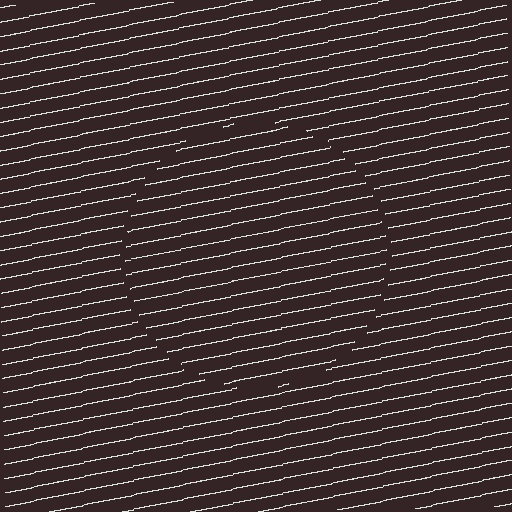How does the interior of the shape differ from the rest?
The interior of the shape contains the same grating, shifted by half a period — the contour is defined by the phase discontinuity where line-ends from the inner and outer gratings abut.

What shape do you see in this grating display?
An illusory circle. The interior of the shape contains the same grating, shifted by half a period — the contour is defined by the phase discontinuity where line-ends from the inner and outer gratings abut.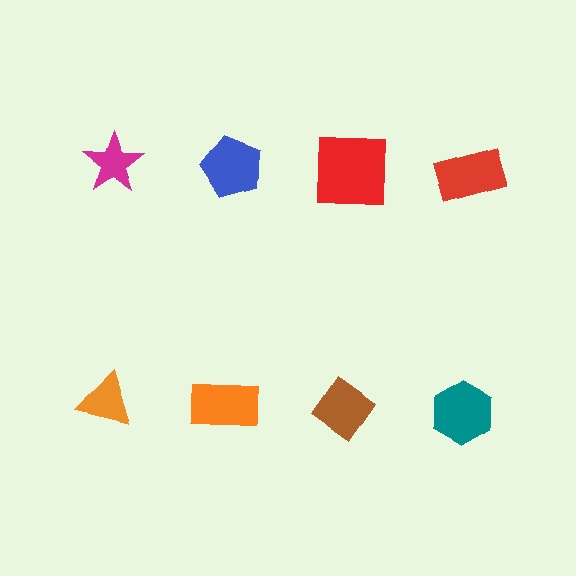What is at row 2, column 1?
An orange triangle.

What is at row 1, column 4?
A red rectangle.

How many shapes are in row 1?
4 shapes.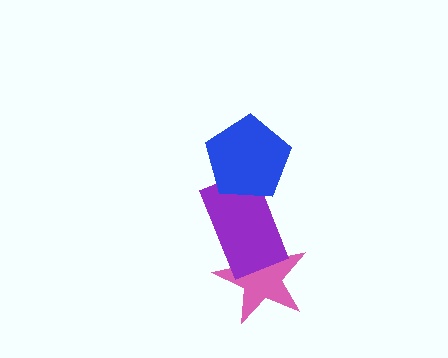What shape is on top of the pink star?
The purple rectangle is on top of the pink star.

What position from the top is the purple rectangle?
The purple rectangle is 2nd from the top.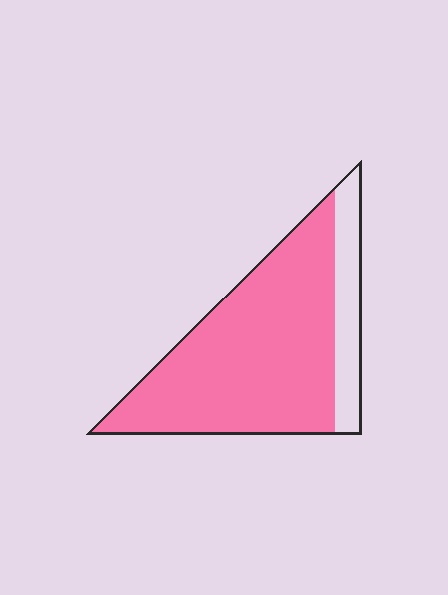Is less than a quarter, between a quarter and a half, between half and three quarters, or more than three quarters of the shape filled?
More than three quarters.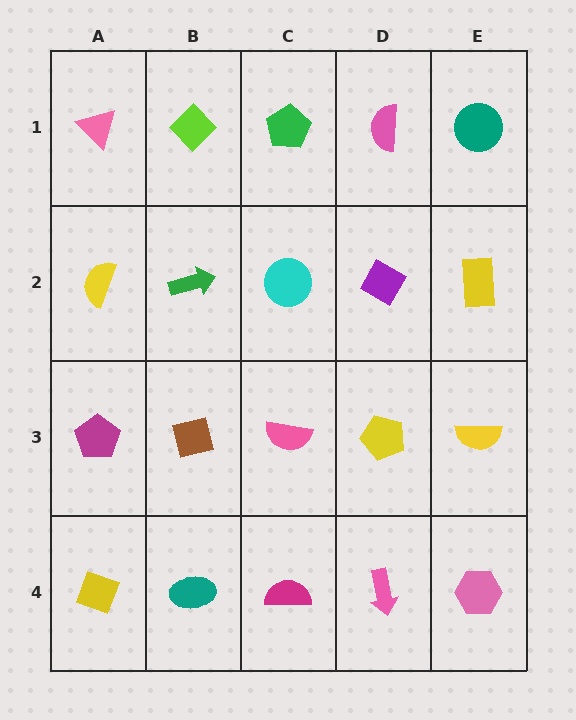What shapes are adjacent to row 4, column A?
A magenta pentagon (row 3, column A), a teal ellipse (row 4, column B).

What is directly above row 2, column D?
A pink semicircle.